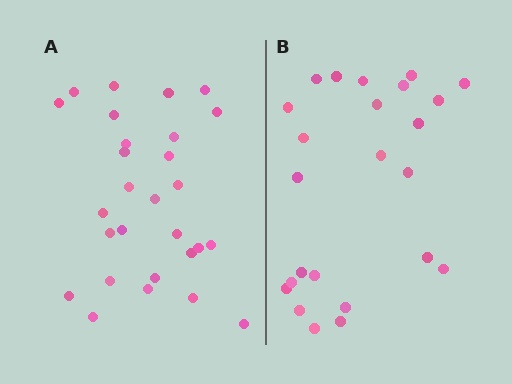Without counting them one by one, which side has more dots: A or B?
Region A (the left region) has more dots.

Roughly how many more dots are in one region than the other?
Region A has about 4 more dots than region B.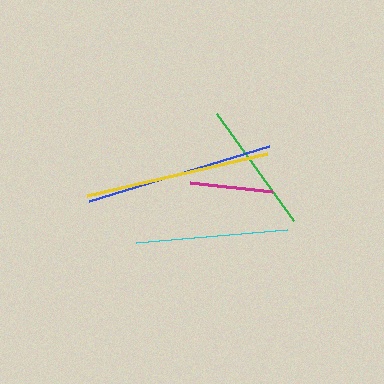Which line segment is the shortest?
The magenta line is the shortest at approximately 82 pixels.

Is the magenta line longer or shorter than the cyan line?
The cyan line is longer than the magenta line.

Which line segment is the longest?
The blue line is the longest at approximately 188 pixels.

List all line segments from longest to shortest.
From longest to shortest: blue, yellow, cyan, green, magenta.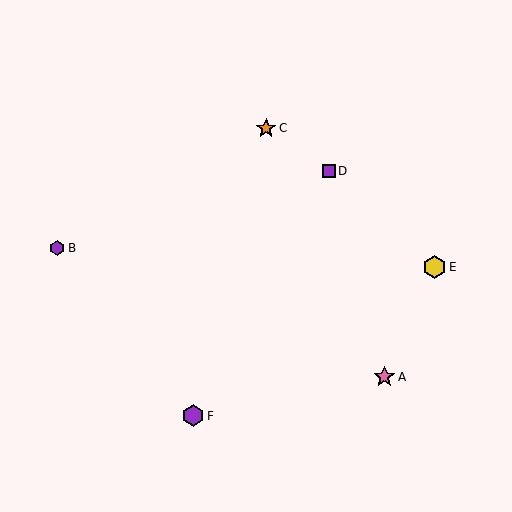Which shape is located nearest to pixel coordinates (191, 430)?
The purple hexagon (labeled F) at (193, 416) is nearest to that location.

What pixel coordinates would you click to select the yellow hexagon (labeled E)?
Click at (435, 267) to select the yellow hexagon E.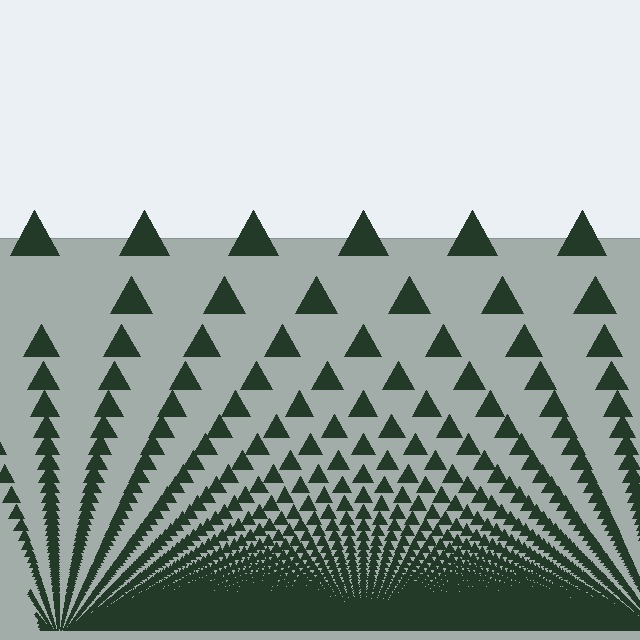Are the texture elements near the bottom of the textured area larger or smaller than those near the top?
Smaller. The gradient is inverted — elements near the bottom are smaller and denser.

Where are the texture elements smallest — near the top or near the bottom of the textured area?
Near the bottom.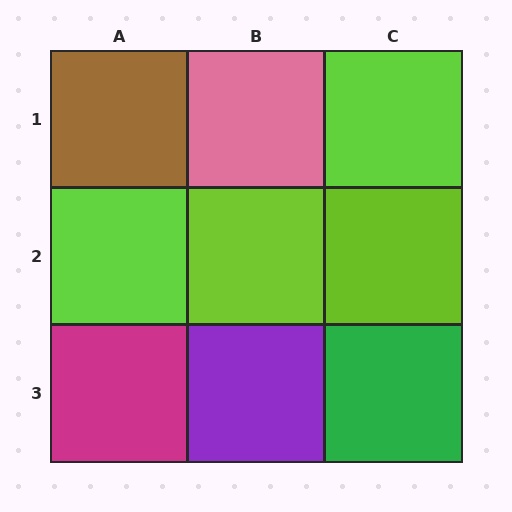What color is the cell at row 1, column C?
Lime.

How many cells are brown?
1 cell is brown.